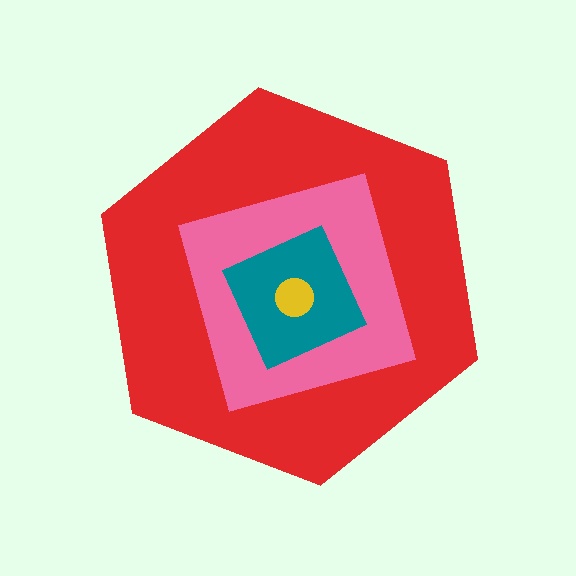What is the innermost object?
The yellow circle.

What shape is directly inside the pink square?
The teal diamond.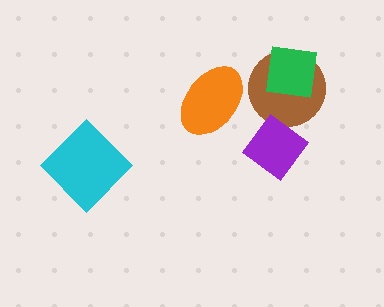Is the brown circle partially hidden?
Yes, it is partially covered by another shape.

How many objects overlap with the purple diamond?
1 object overlaps with the purple diamond.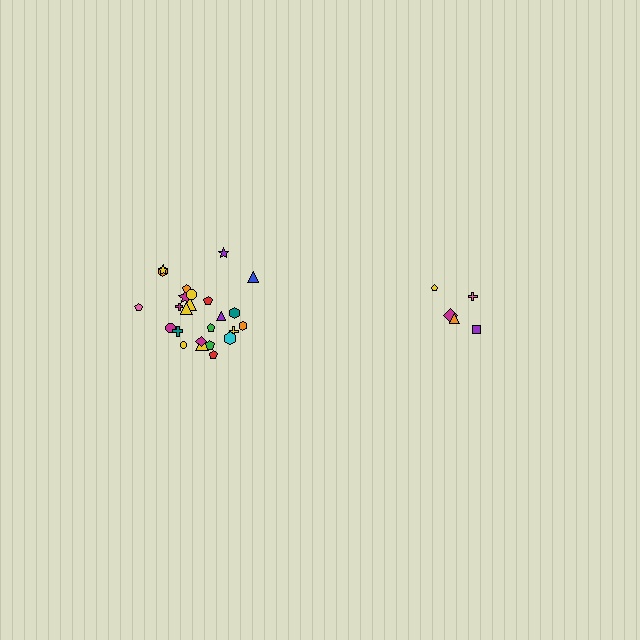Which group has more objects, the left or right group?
The left group.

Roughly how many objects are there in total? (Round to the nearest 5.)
Roughly 30 objects in total.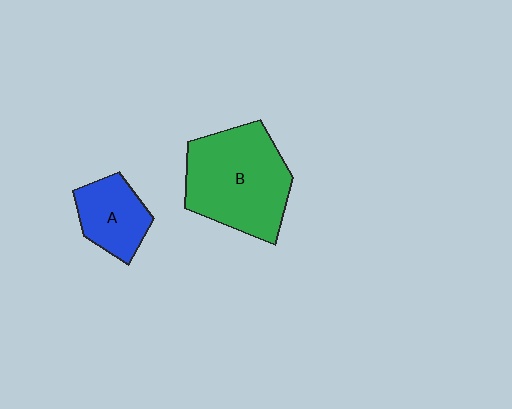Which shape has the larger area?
Shape B (green).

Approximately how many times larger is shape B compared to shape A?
Approximately 2.1 times.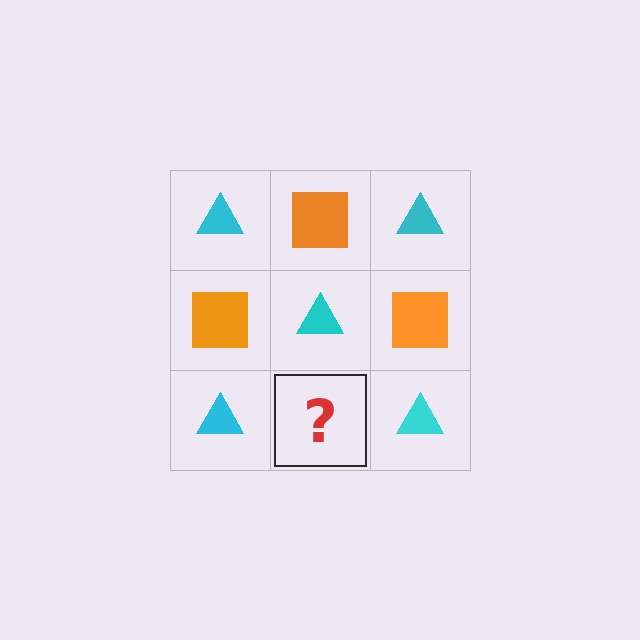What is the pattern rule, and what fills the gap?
The rule is that it alternates cyan triangle and orange square in a checkerboard pattern. The gap should be filled with an orange square.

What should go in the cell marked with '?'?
The missing cell should contain an orange square.